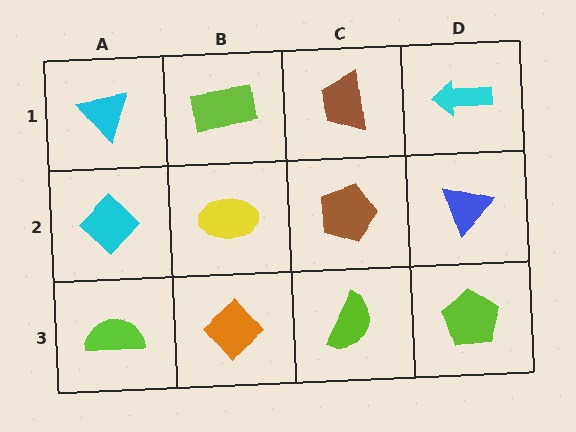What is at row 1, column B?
A lime rectangle.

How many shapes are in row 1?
4 shapes.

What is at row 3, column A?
A lime semicircle.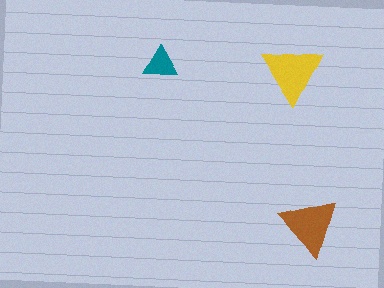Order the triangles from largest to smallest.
the yellow one, the brown one, the teal one.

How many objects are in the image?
There are 3 objects in the image.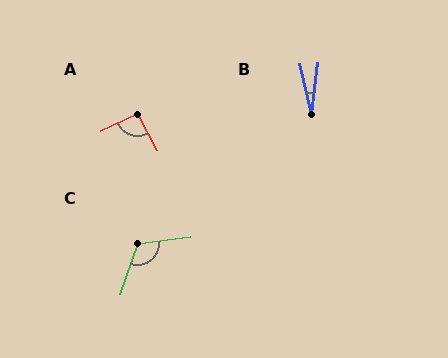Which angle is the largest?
C, at approximately 116 degrees.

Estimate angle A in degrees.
Approximately 94 degrees.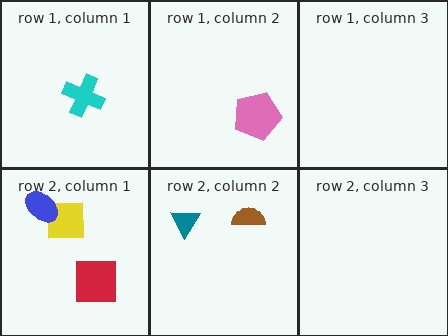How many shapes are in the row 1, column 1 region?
1.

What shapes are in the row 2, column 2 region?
The teal triangle, the brown semicircle.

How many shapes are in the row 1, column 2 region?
1.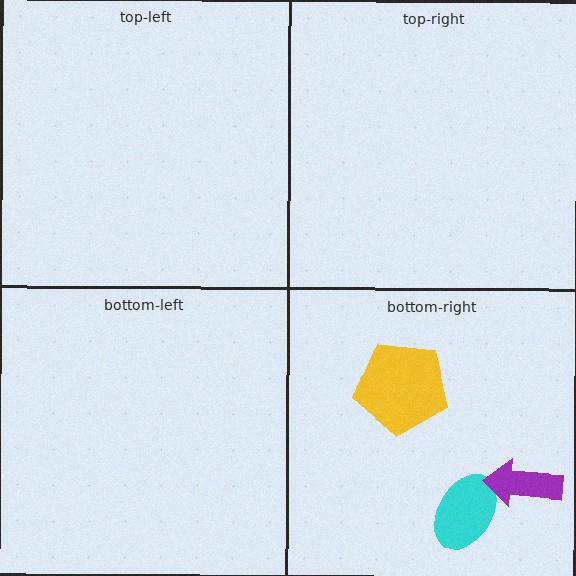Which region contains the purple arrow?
The bottom-right region.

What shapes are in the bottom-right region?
The cyan ellipse, the purple arrow, the yellow pentagon.